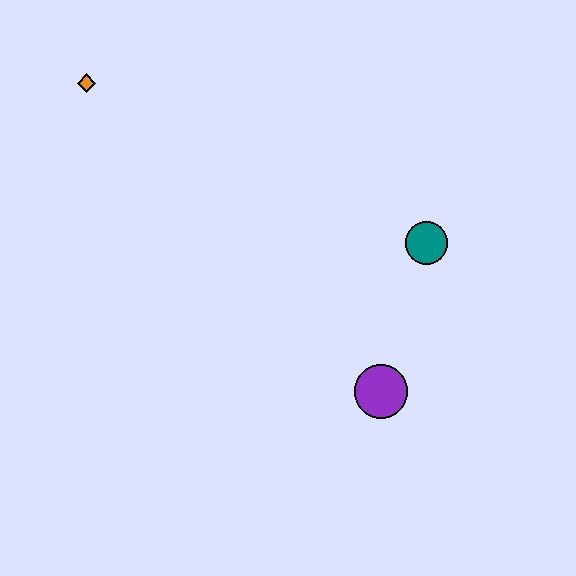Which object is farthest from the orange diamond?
The purple circle is farthest from the orange diamond.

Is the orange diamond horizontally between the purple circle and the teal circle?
No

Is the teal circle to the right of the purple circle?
Yes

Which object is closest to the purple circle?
The teal circle is closest to the purple circle.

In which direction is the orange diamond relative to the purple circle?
The orange diamond is above the purple circle.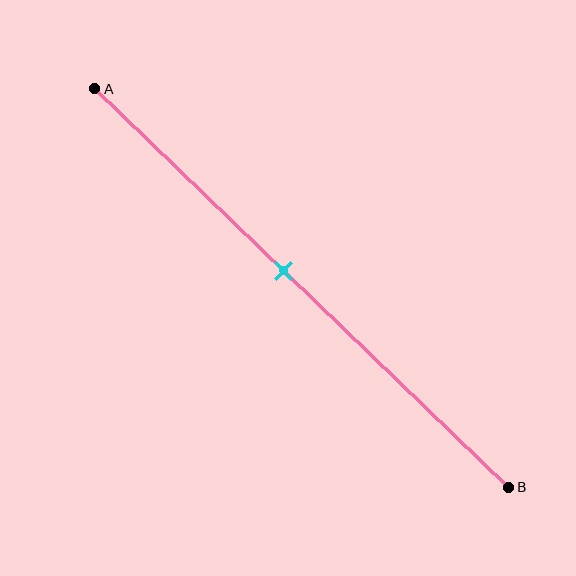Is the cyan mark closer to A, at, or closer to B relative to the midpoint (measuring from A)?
The cyan mark is closer to point A than the midpoint of segment AB.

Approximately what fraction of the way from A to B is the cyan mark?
The cyan mark is approximately 45% of the way from A to B.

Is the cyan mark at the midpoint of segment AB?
No, the mark is at about 45% from A, not at the 50% midpoint.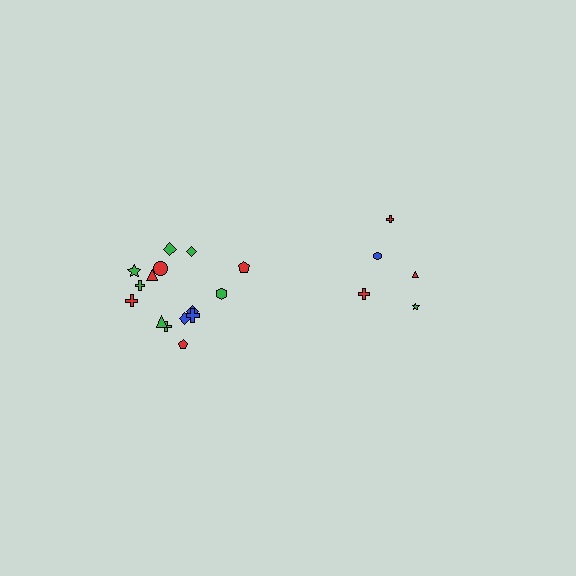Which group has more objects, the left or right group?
The left group.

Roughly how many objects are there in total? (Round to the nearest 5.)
Roughly 20 objects in total.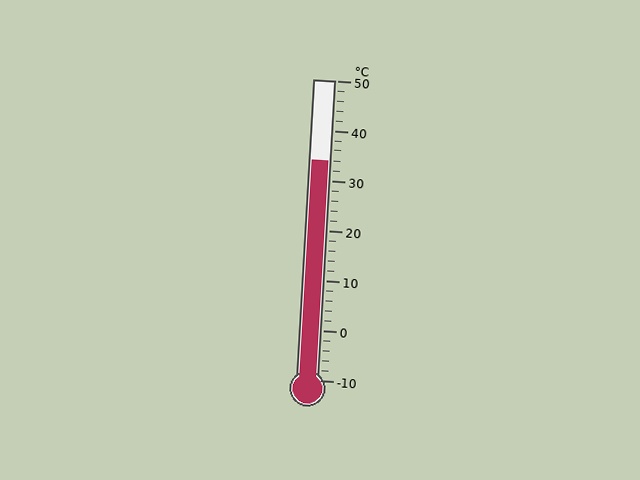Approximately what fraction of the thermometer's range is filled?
The thermometer is filled to approximately 75% of its range.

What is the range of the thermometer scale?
The thermometer scale ranges from -10°C to 50°C.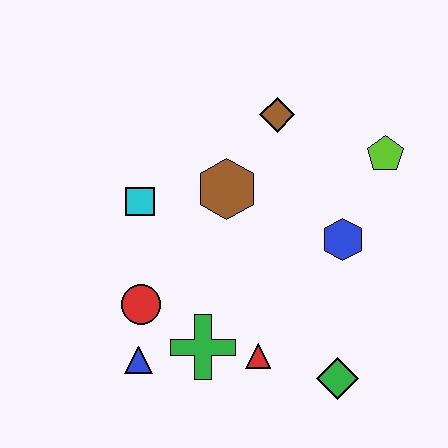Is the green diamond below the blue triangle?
Yes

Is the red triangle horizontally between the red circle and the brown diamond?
Yes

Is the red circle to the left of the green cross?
Yes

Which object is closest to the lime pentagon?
The blue hexagon is closest to the lime pentagon.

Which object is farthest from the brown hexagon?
The green diamond is farthest from the brown hexagon.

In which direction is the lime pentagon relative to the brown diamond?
The lime pentagon is to the right of the brown diamond.